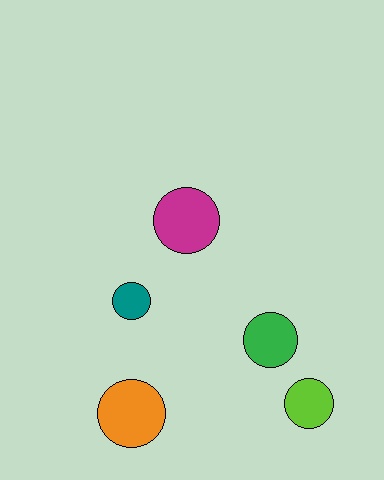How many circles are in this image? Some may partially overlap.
There are 5 circles.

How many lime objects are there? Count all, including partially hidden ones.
There is 1 lime object.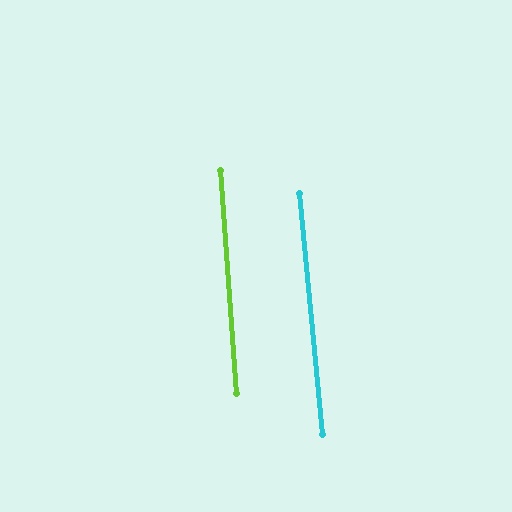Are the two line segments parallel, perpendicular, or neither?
Parallel — their directions differ by only 1.4°.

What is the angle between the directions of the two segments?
Approximately 1 degree.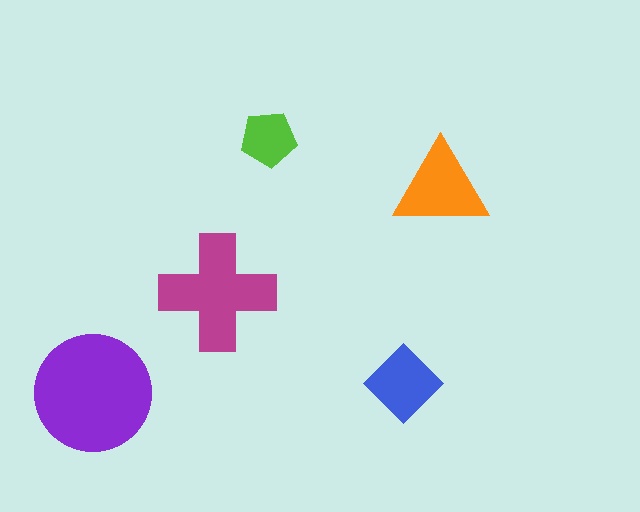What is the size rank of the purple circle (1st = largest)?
1st.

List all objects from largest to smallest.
The purple circle, the magenta cross, the orange triangle, the blue diamond, the lime pentagon.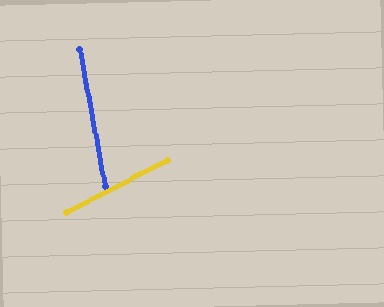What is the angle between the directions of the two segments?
Approximately 73 degrees.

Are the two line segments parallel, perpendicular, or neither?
Neither parallel nor perpendicular — they differ by about 73°.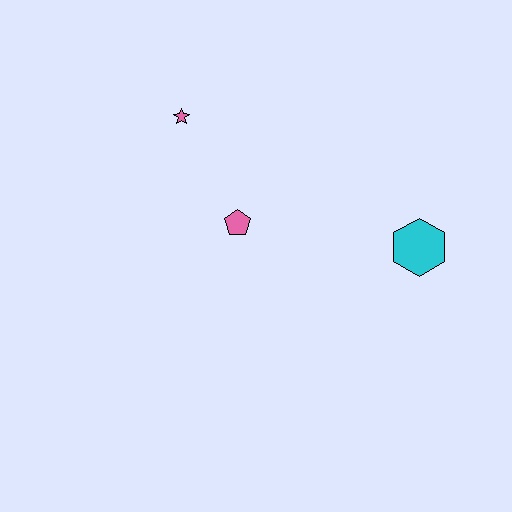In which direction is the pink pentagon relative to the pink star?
The pink pentagon is below the pink star.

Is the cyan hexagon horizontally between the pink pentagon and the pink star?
No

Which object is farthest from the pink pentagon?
The cyan hexagon is farthest from the pink pentagon.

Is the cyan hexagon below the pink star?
Yes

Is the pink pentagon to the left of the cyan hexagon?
Yes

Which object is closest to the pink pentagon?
The pink star is closest to the pink pentagon.